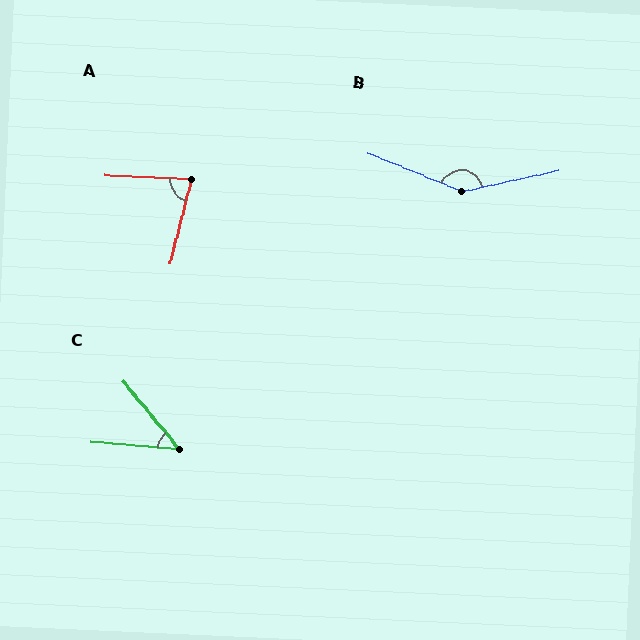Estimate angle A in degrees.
Approximately 79 degrees.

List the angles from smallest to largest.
C (45°), A (79°), B (146°).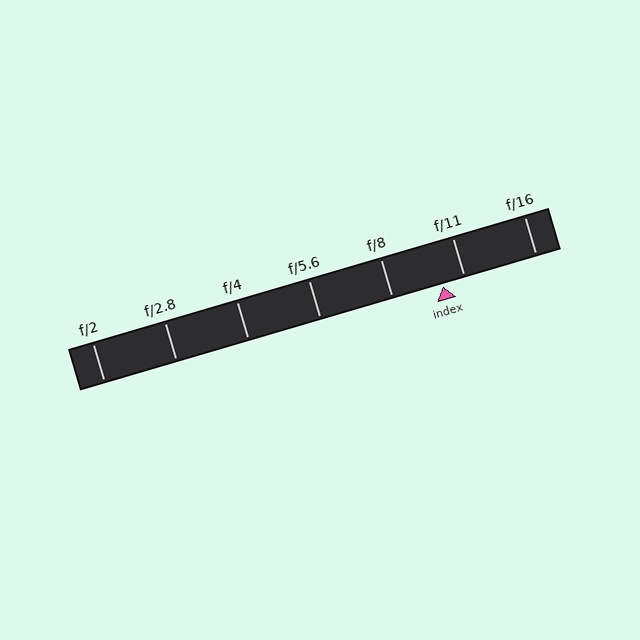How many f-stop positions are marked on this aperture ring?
There are 7 f-stop positions marked.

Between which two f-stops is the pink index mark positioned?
The index mark is between f/8 and f/11.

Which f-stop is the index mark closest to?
The index mark is closest to f/11.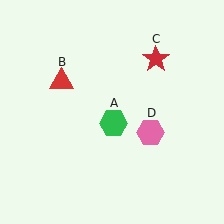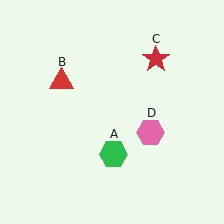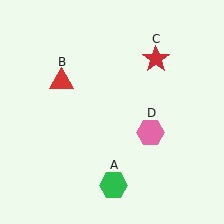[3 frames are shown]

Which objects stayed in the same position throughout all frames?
Red triangle (object B) and red star (object C) and pink hexagon (object D) remained stationary.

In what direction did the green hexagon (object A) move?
The green hexagon (object A) moved down.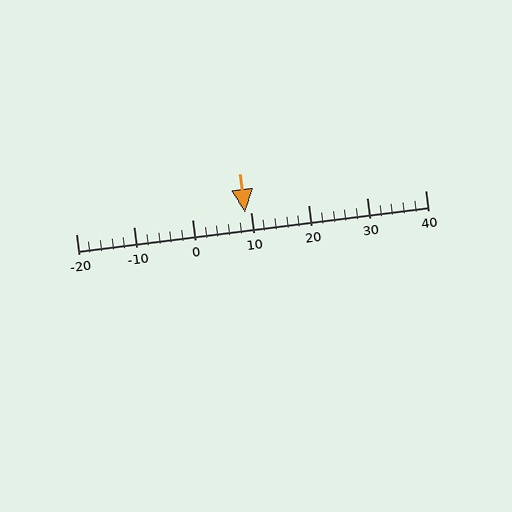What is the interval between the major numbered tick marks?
The major tick marks are spaced 10 units apart.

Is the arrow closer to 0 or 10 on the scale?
The arrow is closer to 10.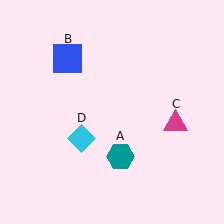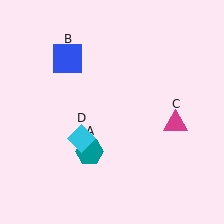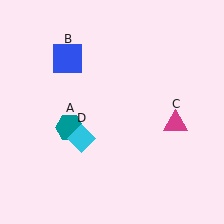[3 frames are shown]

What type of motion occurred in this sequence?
The teal hexagon (object A) rotated clockwise around the center of the scene.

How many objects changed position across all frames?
1 object changed position: teal hexagon (object A).